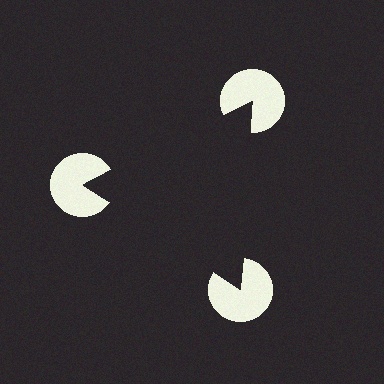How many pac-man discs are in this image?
There are 3 — one at each vertex of the illusory triangle.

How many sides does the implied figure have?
3 sides.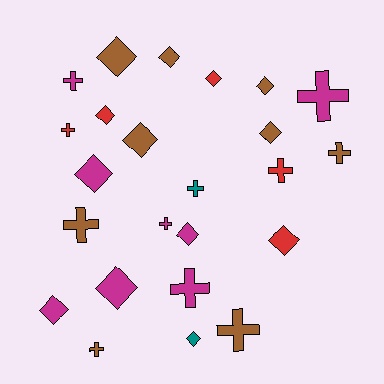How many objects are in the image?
There are 24 objects.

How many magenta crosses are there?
There are 4 magenta crosses.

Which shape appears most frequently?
Diamond, with 13 objects.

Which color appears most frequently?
Brown, with 9 objects.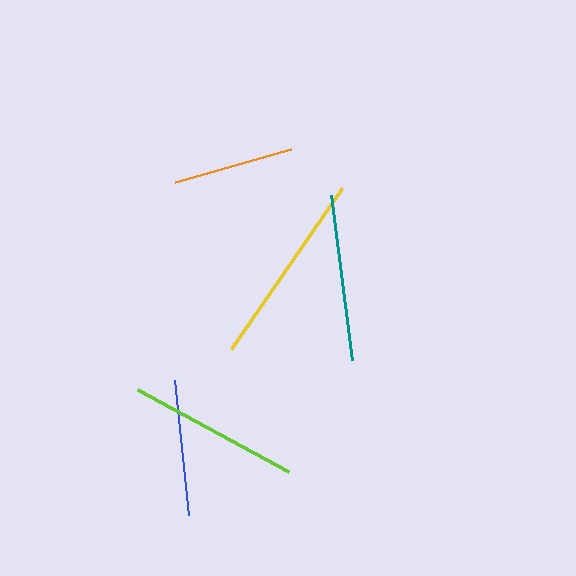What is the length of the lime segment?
The lime segment is approximately 171 pixels long.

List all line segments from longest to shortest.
From longest to shortest: yellow, lime, teal, blue, orange.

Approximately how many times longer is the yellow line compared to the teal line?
The yellow line is approximately 1.2 times the length of the teal line.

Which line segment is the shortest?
The orange line is the shortest at approximately 121 pixels.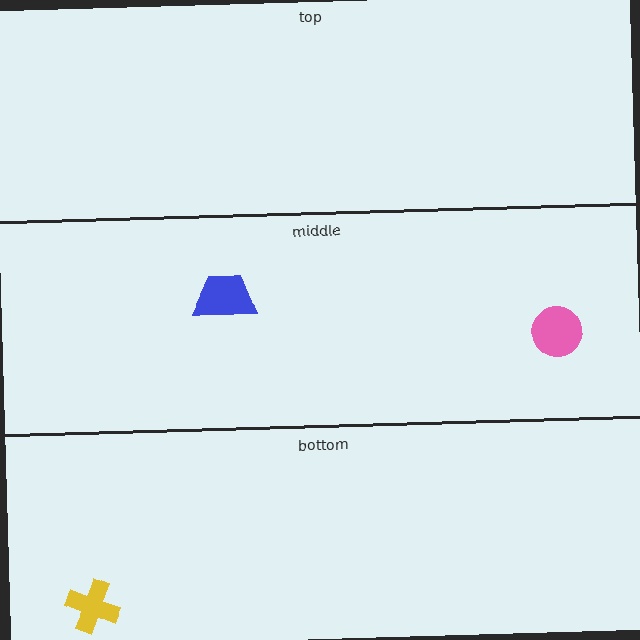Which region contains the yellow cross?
The bottom region.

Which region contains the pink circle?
The middle region.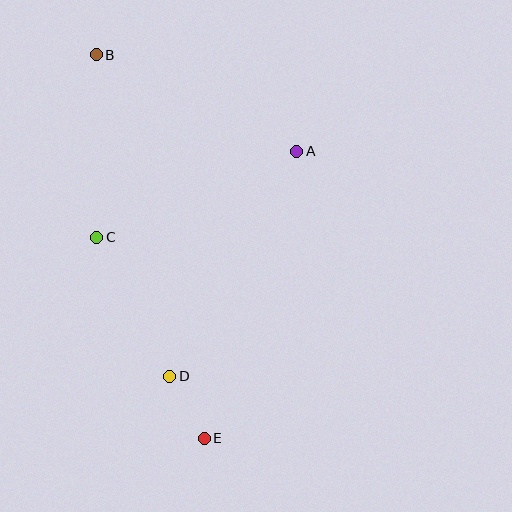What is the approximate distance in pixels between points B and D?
The distance between B and D is approximately 330 pixels.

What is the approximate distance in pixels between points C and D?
The distance between C and D is approximately 157 pixels.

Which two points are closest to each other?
Points D and E are closest to each other.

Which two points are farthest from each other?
Points B and E are farthest from each other.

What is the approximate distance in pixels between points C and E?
The distance between C and E is approximately 228 pixels.